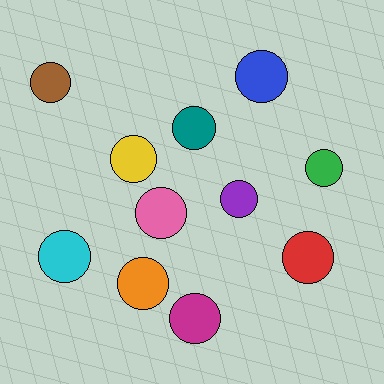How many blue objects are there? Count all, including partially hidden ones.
There is 1 blue object.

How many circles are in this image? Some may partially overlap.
There are 11 circles.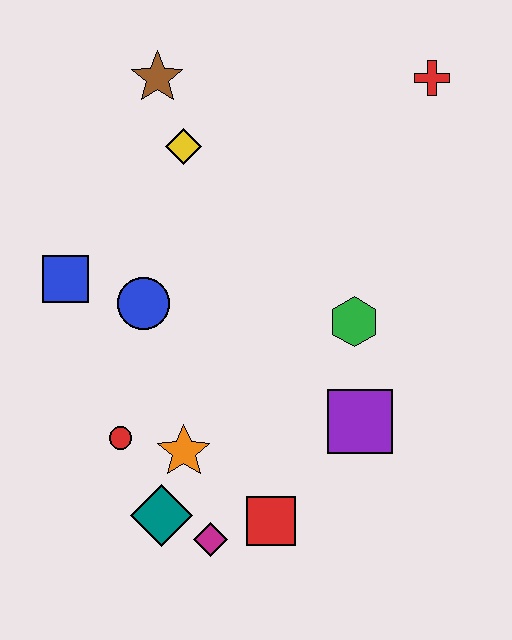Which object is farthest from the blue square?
The red cross is farthest from the blue square.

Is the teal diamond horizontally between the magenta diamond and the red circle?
Yes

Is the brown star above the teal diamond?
Yes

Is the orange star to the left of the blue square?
No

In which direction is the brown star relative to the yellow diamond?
The brown star is above the yellow diamond.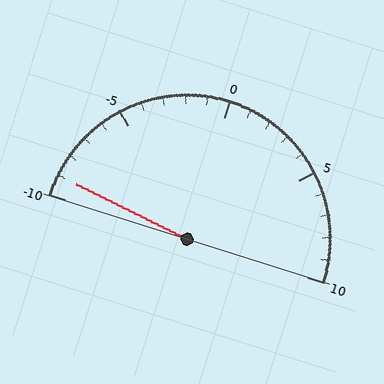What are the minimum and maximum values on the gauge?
The gauge ranges from -10 to 10.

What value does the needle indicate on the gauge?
The needle indicates approximately -9.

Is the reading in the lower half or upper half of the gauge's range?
The reading is in the lower half of the range (-10 to 10).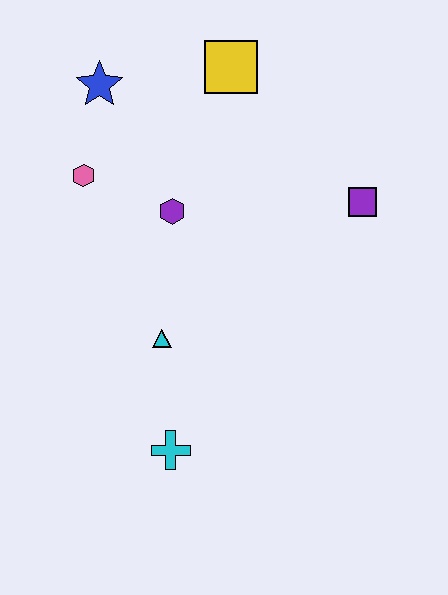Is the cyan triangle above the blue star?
No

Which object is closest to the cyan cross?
The cyan triangle is closest to the cyan cross.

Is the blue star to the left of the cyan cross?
Yes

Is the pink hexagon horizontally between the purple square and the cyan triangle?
No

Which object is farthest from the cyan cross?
The yellow square is farthest from the cyan cross.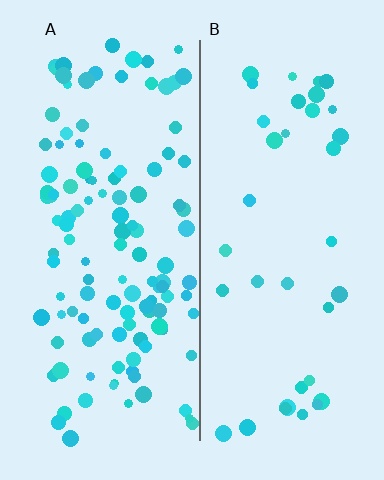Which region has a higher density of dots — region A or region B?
A (the left).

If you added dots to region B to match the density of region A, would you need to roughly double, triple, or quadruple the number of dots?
Approximately triple.